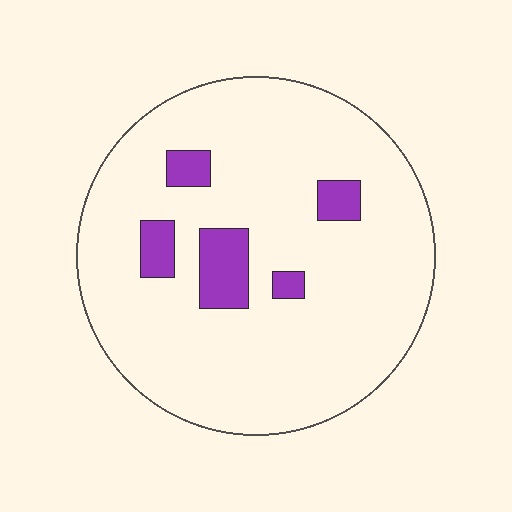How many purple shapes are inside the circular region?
5.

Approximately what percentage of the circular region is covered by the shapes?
Approximately 10%.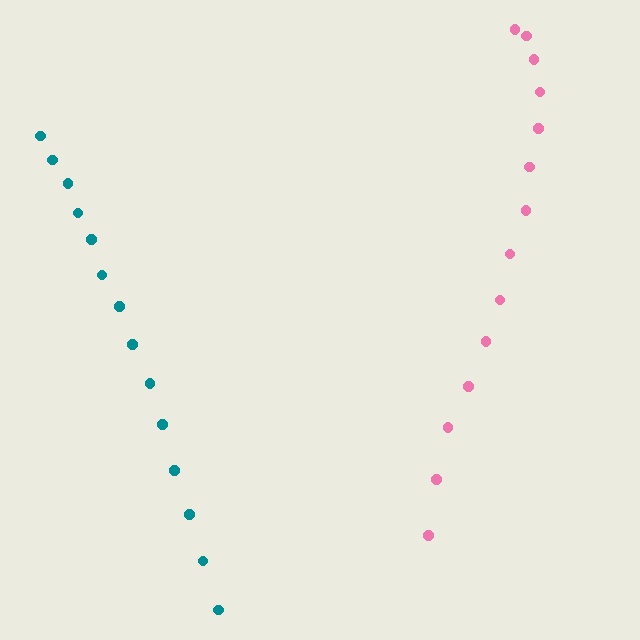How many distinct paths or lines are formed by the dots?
There are 2 distinct paths.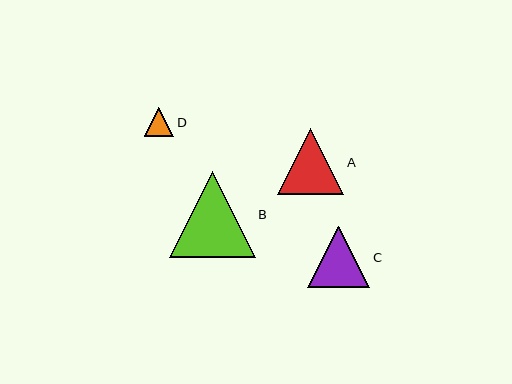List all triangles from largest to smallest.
From largest to smallest: B, A, C, D.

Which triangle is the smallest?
Triangle D is the smallest with a size of approximately 30 pixels.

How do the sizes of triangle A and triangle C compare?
Triangle A and triangle C are approximately the same size.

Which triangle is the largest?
Triangle B is the largest with a size of approximately 86 pixels.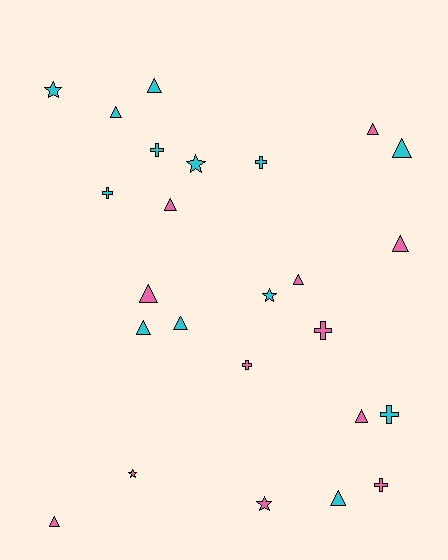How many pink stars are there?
There are 2 pink stars.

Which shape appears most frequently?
Triangle, with 13 objects.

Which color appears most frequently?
Cyan, with 13 objects.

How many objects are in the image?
There are 25 objects.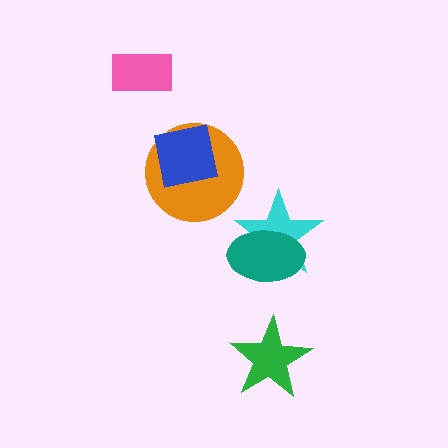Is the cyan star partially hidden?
Yes, it is partially covered by another shape.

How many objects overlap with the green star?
0 objects overlap with the green star.